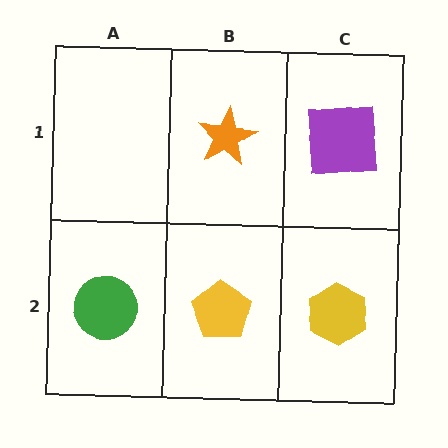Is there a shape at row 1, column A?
No, that cell is empty.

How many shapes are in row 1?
2 shapes.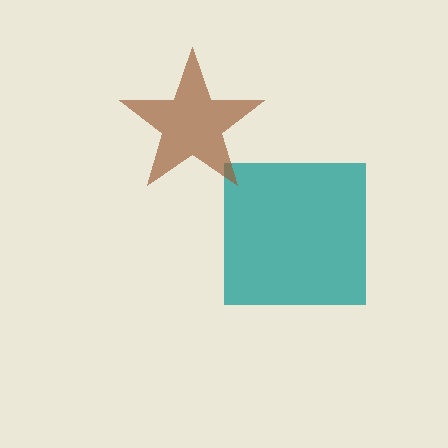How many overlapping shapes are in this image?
There are 2 overlapping shapes in the image.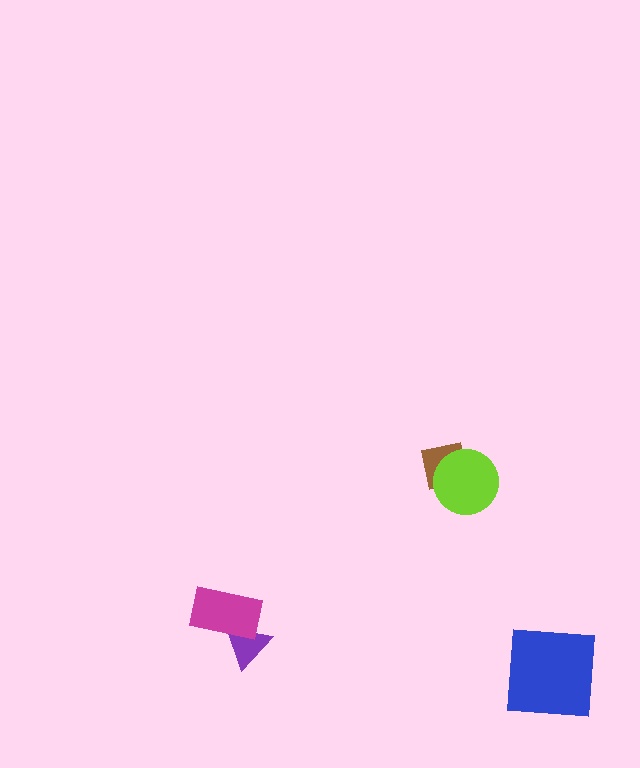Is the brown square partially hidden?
Yes, it is partially covered by another shape.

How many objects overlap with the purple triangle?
1 object overlaps with the purple triangle.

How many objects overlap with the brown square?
1 object overlaps with the brown square.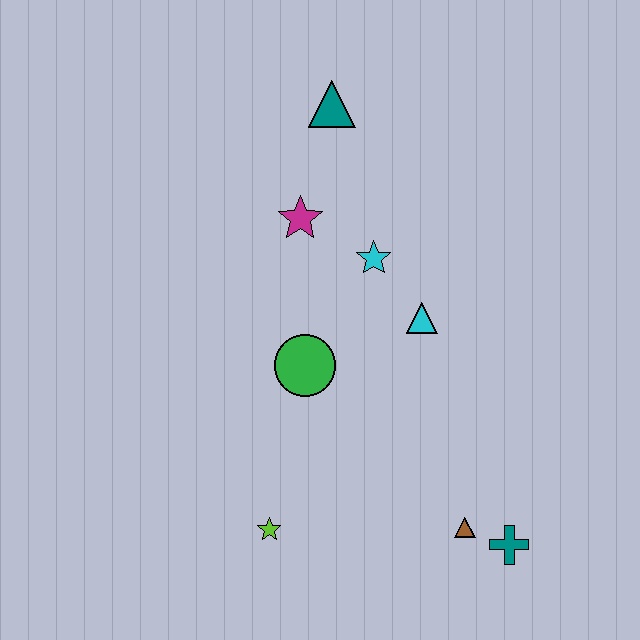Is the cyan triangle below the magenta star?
Yes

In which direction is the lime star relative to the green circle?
The lime star is below the green circle.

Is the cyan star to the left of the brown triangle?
Yes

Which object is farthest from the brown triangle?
The teal triangle is farthest from the brown triangle.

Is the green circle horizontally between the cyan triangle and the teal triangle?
No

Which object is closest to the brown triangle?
The teal cross is closest to the brown triangle.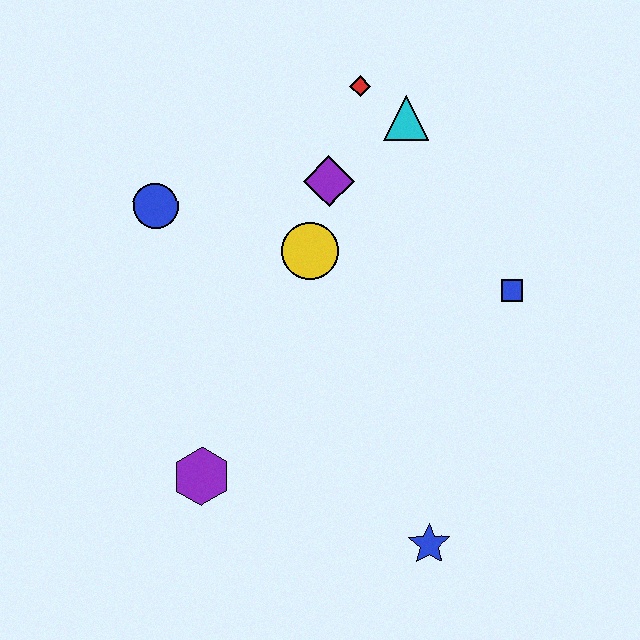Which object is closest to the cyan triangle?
The red diamond is closest to the cyan triangle.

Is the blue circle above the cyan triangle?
No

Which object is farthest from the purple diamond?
The blue star is farthest from the purple diamond.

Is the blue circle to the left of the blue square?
Yes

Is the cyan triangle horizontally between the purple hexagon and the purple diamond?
No